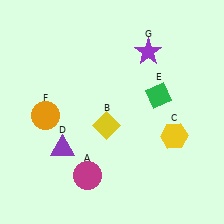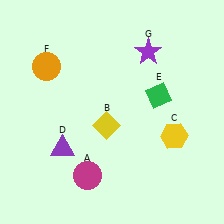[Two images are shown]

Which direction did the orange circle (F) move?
The orange circle (F) moved up.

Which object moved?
The orange circle (F) moved up.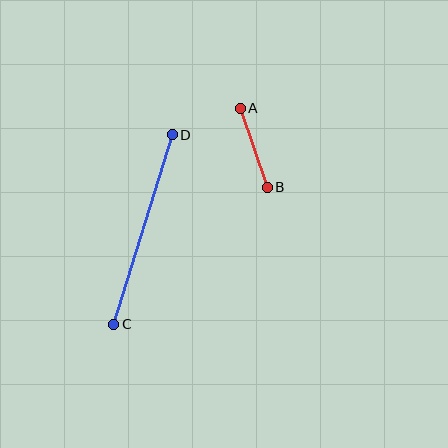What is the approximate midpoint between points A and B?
The midpoint is at approximately (254, 148) pixels.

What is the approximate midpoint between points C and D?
The midpoint is at approximately (143, 230) pixels.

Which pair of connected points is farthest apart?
Points C and D are farthest apart.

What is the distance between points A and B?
The distance is approximately 84 pixels.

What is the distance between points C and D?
The distance is approximately 199 pixels.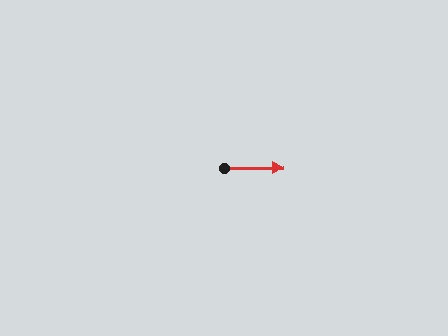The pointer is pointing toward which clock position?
Roughly 3 o'clock.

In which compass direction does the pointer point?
East.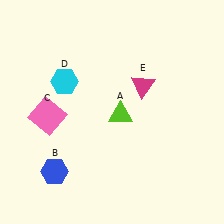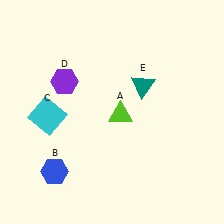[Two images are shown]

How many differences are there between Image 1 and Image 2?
There are 3 differences between the two images.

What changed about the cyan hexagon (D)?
In Image 1, D is cyan. In Image 2, it changed to purple.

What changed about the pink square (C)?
In Image 1, C is pink. In Image 2, it changed to cyan.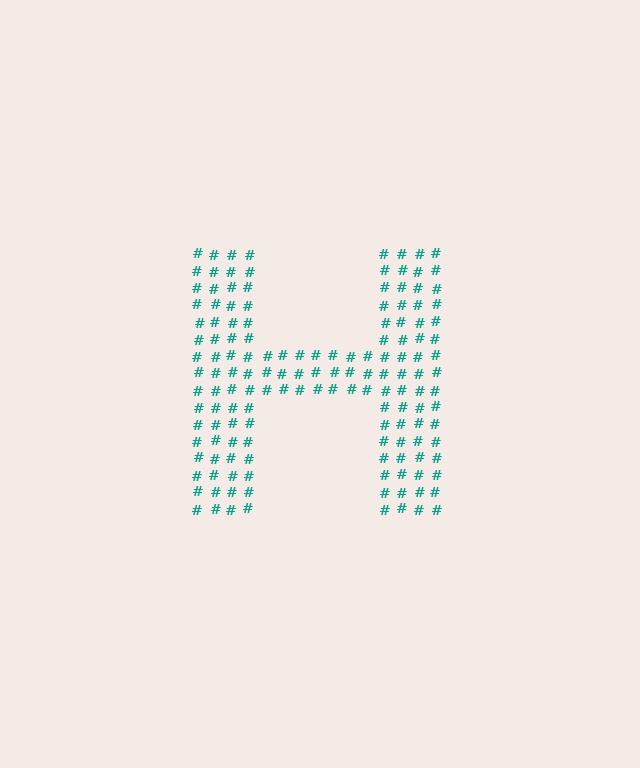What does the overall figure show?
The overall figure shows the letter H.